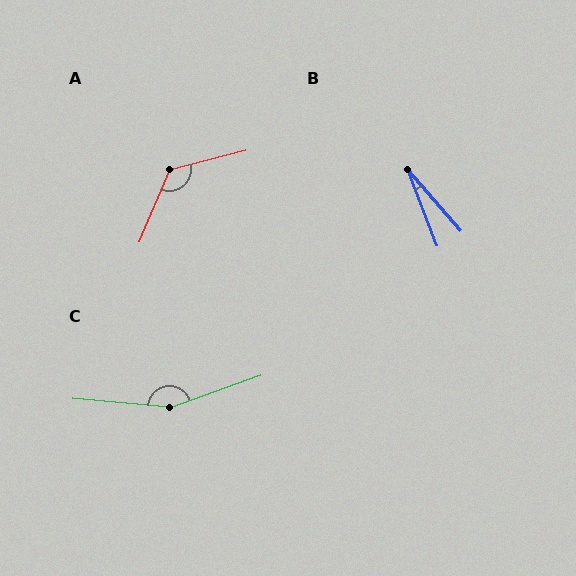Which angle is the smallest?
B, at approximately 20 degrees.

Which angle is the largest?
C, at approximately 156 degrees.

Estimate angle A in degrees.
Approximately 127 degrees.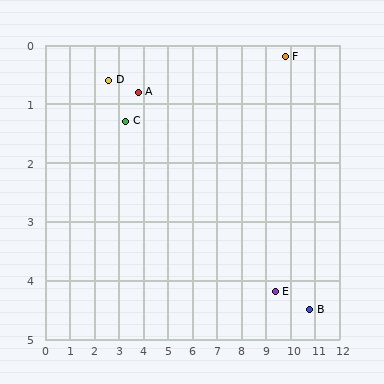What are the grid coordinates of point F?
Point F is at approximately (9.8, 0.2).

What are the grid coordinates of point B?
Point B is at approximately (10.8, 4.5).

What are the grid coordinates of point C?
Point C is at approximately (3.3, 1.3).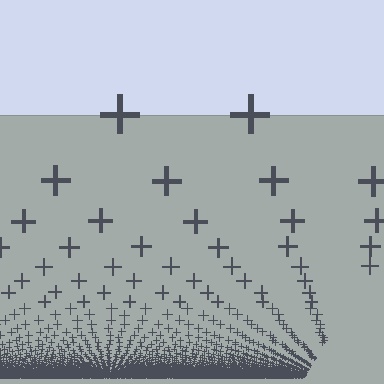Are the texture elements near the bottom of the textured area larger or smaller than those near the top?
Smaller. The gradient is inverted — elements near the bottom are smaller and denser.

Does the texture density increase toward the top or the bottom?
Density increases toward the bottom.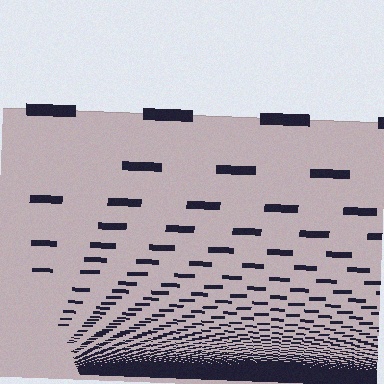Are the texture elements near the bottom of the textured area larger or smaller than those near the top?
Smaller. The gradient is inverted — elements near the bottom are smaller and denser.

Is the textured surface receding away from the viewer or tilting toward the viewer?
The surface appears to tilt toward the viewer. Texture elements get larger and sparser toward the top.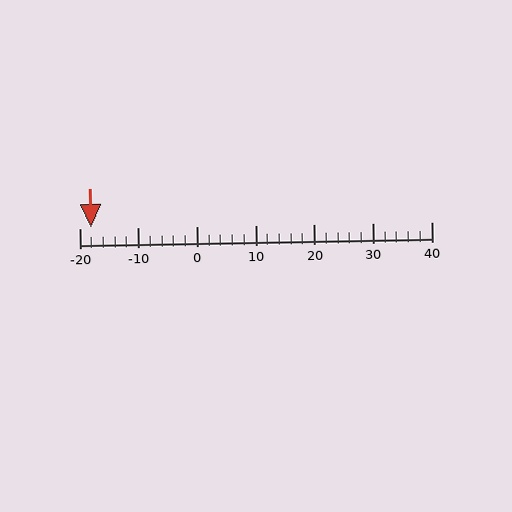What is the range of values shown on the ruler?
The ruler shows values from -20 to 40.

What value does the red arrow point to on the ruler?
The red arrow points to approximately -18.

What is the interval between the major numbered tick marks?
The major tick marks are spaced 10 units apart.